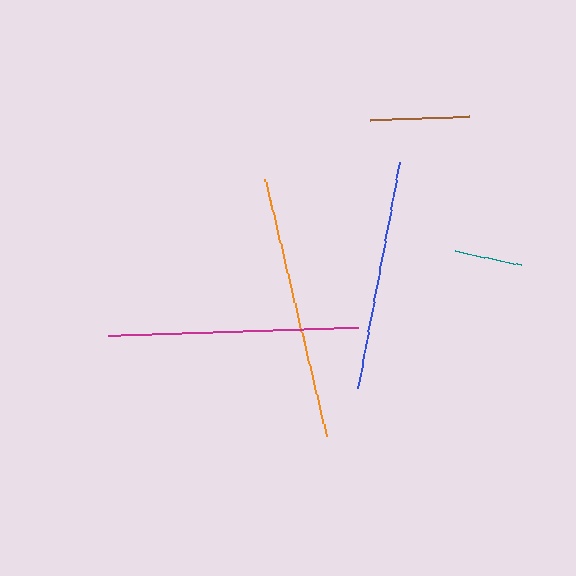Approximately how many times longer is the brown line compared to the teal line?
The brown line is approximately 1.5 times the length of the teal line.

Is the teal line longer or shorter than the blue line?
The blue line is longer than the teal line.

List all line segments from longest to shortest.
From longest to shortest: orange, magenta, blue, brown, teal.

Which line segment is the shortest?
The teal line is the shortest at approximately 68 pixels.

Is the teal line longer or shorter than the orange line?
The orange line is longer than the teal line.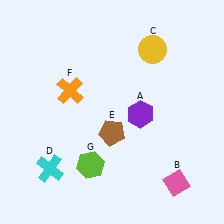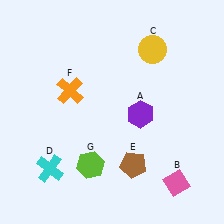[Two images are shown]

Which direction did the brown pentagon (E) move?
The brown pentagon (E) moved down.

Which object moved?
The brown pentagon (E) moved down.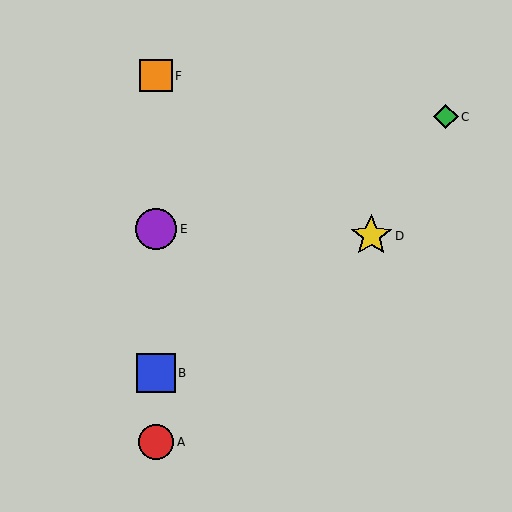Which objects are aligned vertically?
Objects A, B, E, F are aligned vertically.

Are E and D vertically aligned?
No, E is at x≈156 and D is at x≈371.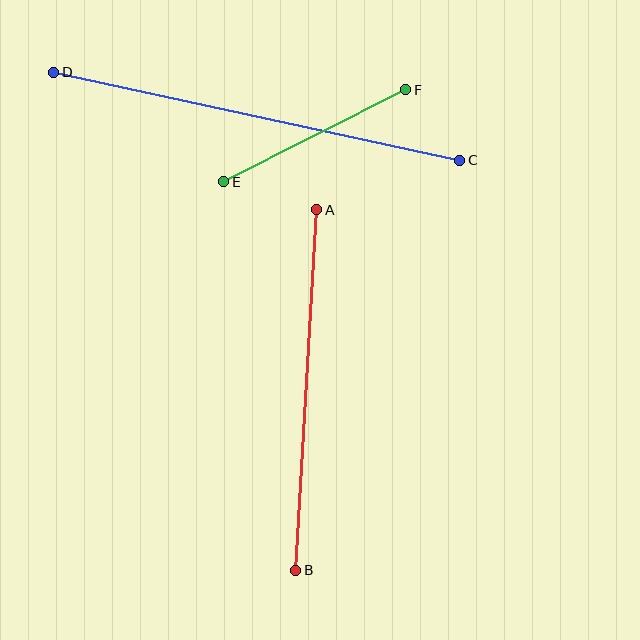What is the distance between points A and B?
The distance is approximately 361 pixels.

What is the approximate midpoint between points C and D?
The midpoint is at approximately (257, 116) pixels.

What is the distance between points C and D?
The distance is approximately 415 pixels.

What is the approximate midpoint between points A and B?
The midpoint is at approximately (306, 390) pixels.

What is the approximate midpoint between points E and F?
The midpoint is at approximately (315, 136) pixels.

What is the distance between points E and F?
The distance is approximately 204 pixels.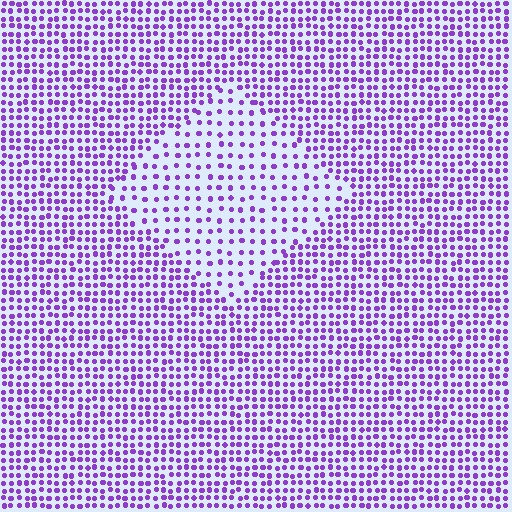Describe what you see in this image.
The image contains small purple elements arranged at two different densities. A diamond-shaped region is visible where the elements are less densely packed than the surrounding area.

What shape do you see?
I see a diamond.